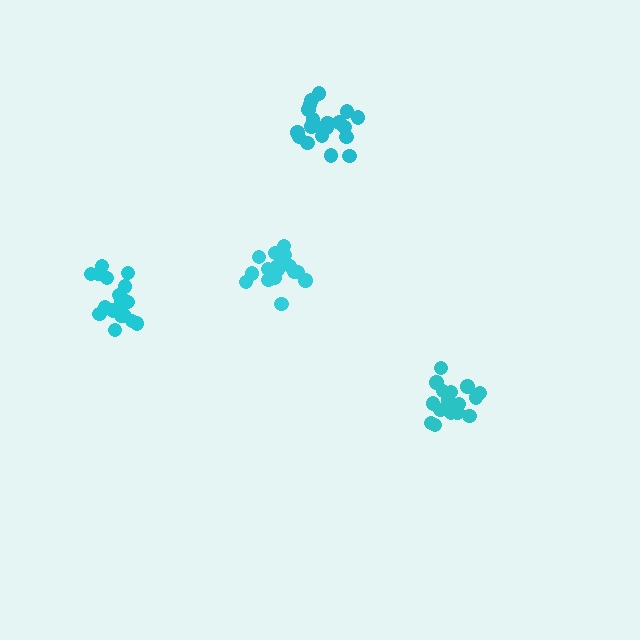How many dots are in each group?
Group 1: 17 dots, Group 2: 20 dots, Group 3: 19 dots, Group 4: 20 dots (76 total).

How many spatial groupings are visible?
There are 4 spatial groupings.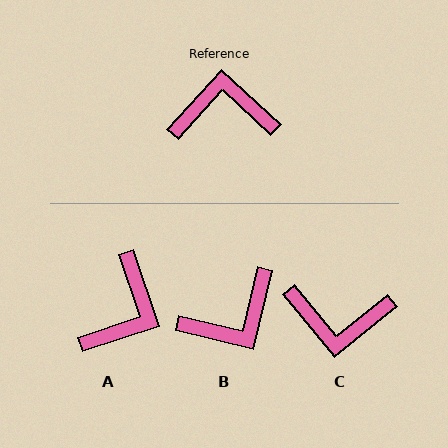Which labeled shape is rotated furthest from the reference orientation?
C, about 171 degrees away.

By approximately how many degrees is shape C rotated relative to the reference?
Approximately 171 degrees counter-clockwise.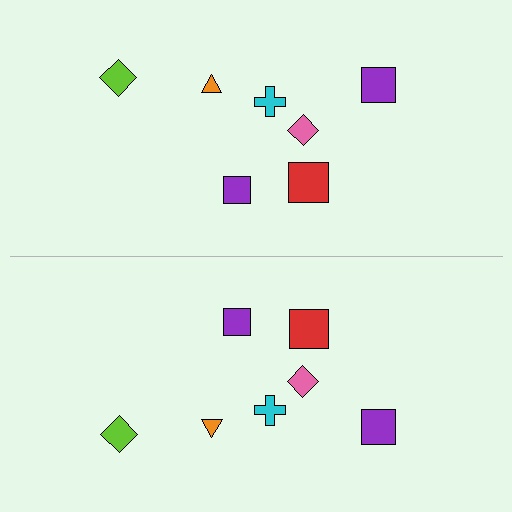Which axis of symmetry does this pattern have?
The pattern has a horizontal axis of symmetry running through the center of the image.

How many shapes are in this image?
There are 14 shapes in this image.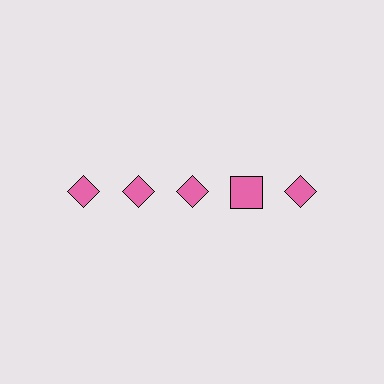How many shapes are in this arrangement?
There are 5 shapes arranged in a grid pattern.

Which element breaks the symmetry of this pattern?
The pink square in the top row, second from right column breaks the symmetry. All other shapes are pink diamonds.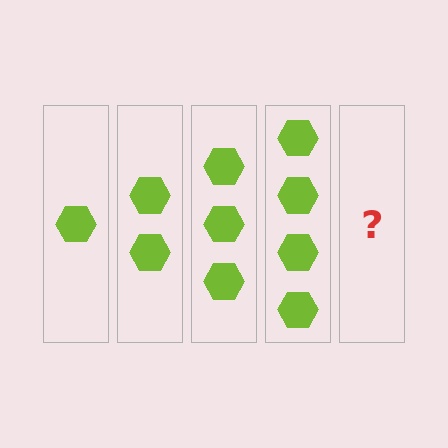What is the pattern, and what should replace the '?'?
The pattern is that each step adds one more hexagon. The '?' should be 5 hexagons.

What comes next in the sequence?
The next element should be 5 hexagons.